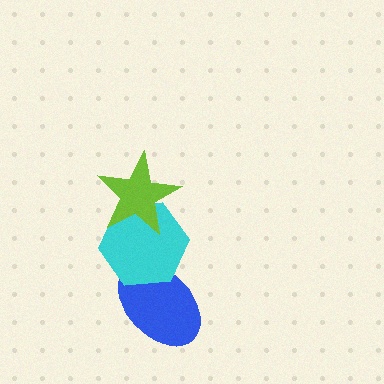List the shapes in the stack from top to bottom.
From top to bottom: the lime star, the cyan hexagon, the blue ellipse.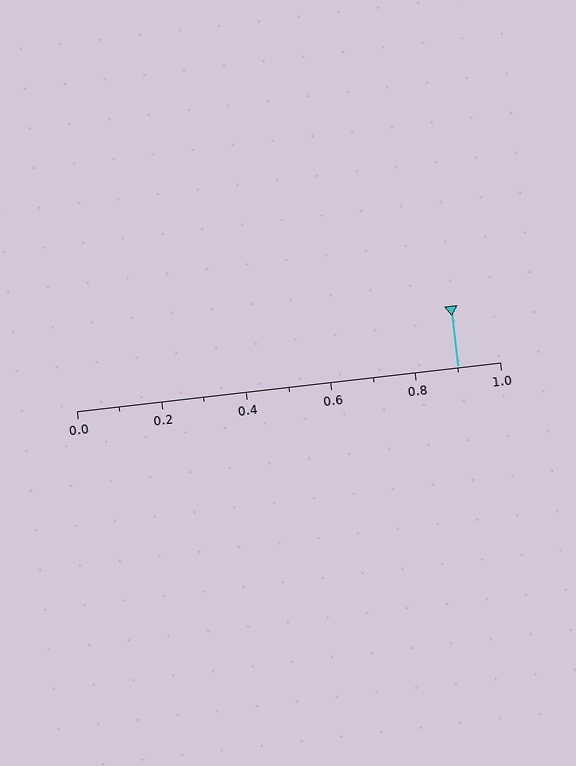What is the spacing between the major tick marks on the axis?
The major ticks are spaced 0.2 apart.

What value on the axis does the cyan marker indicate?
The marker indicates approximately 0.9.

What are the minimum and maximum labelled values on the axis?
The axis runs from 0.0 to 1.0.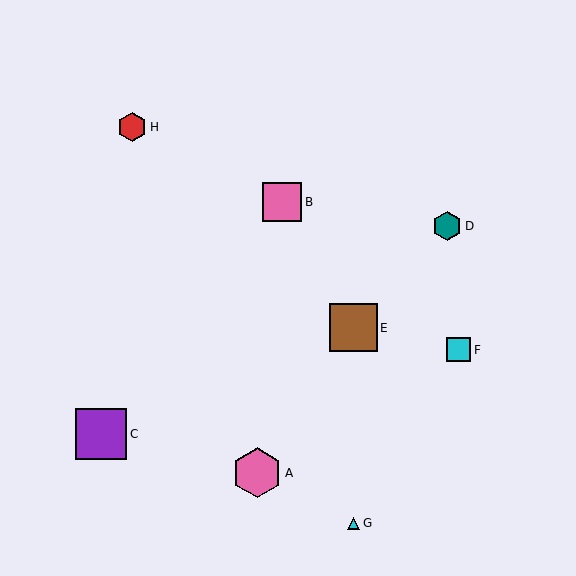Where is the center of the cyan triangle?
The center of the cyan triangle is at (354, 523).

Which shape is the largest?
The purple square (labeled C) is the largest.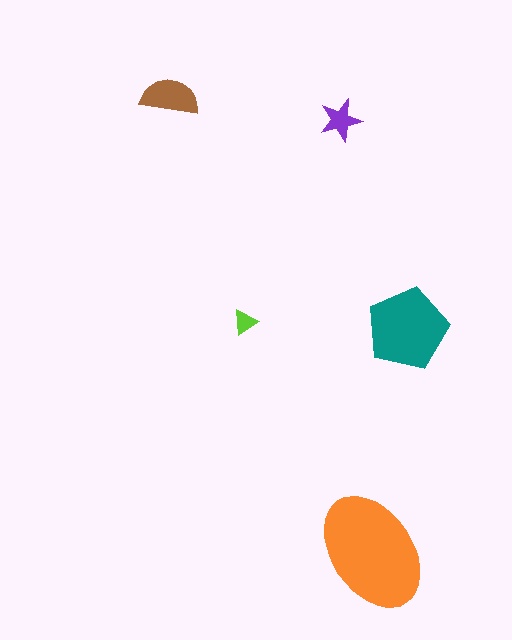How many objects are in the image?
There are 5 objects in the image.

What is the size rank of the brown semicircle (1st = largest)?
3rd.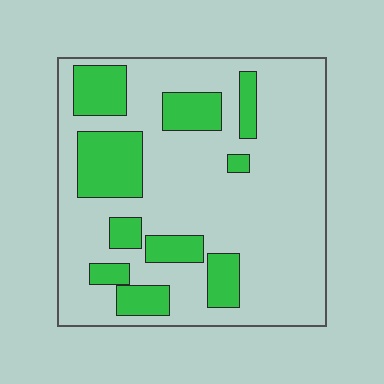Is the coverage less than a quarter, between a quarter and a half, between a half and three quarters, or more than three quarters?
Between a quarter and a half.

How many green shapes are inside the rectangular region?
10.